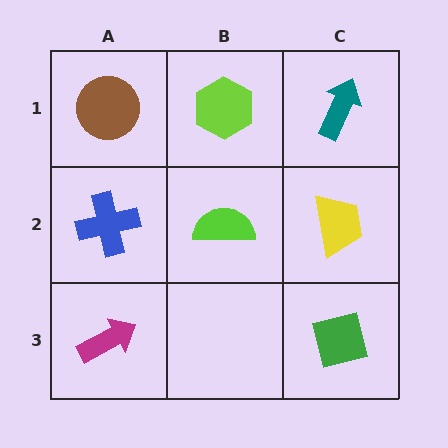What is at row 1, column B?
A lime hexagon.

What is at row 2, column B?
A lime semicircle.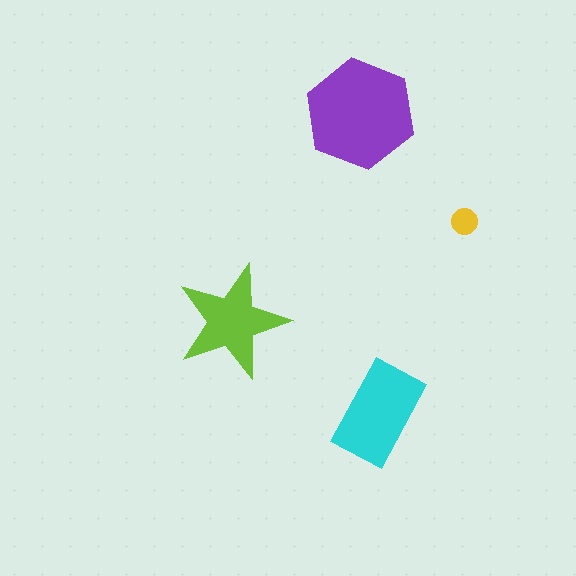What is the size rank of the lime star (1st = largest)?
3rd.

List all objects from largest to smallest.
The purple hexagon, the cyan rectangle, the lime star, the yellow circle.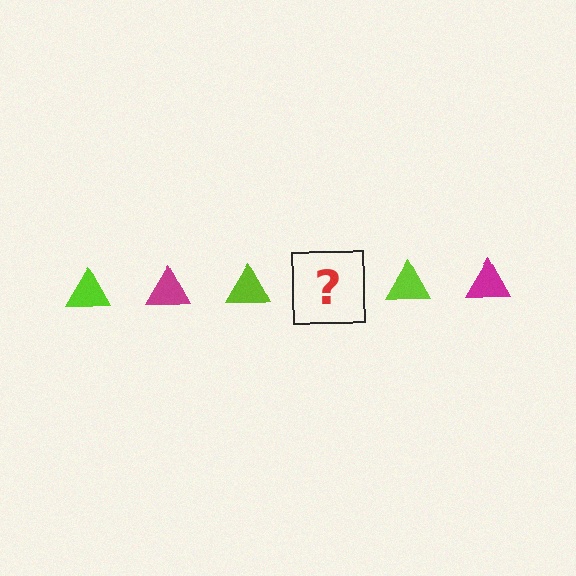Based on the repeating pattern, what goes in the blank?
The blank should be a magenta triangle.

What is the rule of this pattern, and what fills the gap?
The rule is that the pattern cycles through lime, magenta triangles. The gap should be filled with a magenta triangle.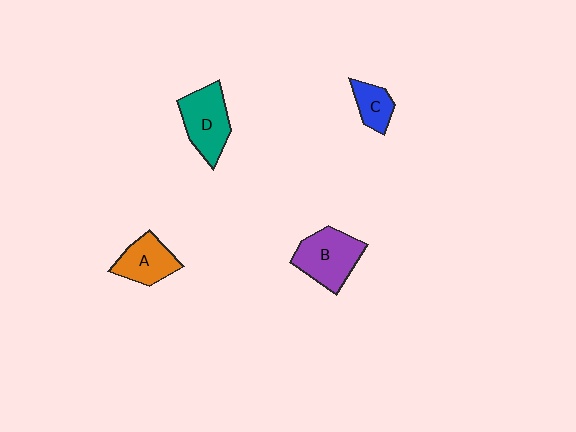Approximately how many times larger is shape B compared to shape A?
Approximately 1.4 times.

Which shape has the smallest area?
Shape C (blue).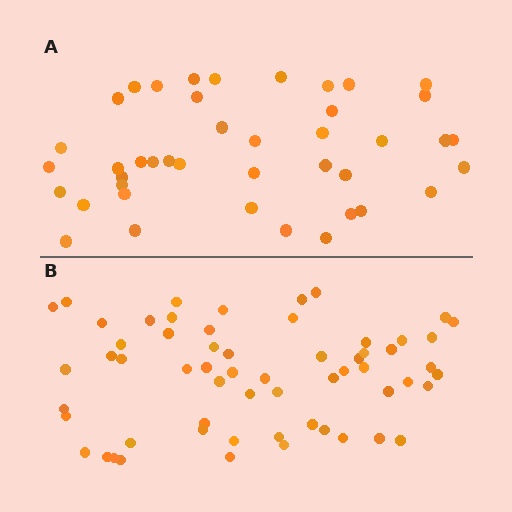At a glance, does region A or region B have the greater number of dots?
Region B (the bottom region) has more dots.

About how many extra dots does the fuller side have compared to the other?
Region B has approximately 20 more dots than region A.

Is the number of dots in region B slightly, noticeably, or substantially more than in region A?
Region B has noticeably more, but not dramatically so. The ratio is roughly 1.4 to 1.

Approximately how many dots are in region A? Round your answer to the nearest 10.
About 40 dots. (The exact count is 42, which rounds to 40.)